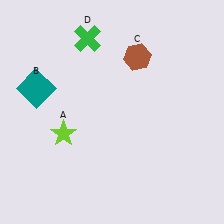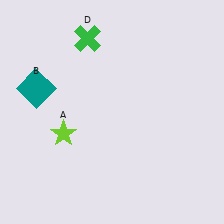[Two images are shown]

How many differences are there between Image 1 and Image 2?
There is 1 difference between the two images.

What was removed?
The brown hexagon (C) was removed in Image 2.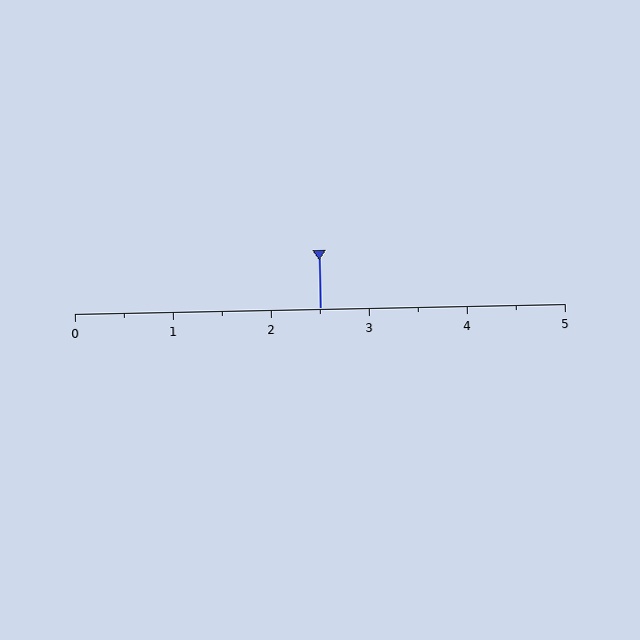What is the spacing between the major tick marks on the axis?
The major ticks are spaced 1 apart.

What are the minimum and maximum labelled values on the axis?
The axis runs from 0 to 5.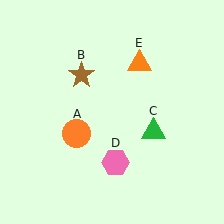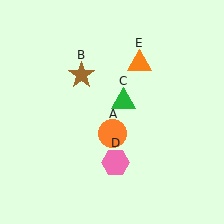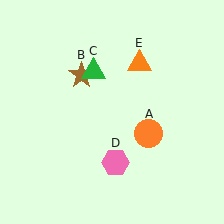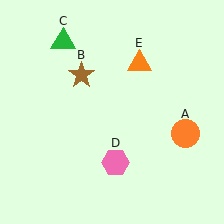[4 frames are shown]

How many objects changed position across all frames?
2 objects changed position: orange circle (object A), green triangle (object C).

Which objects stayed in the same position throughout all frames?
Brown star (object B) and pink hexagon (object D) and orange triangle (object E) remained stationary.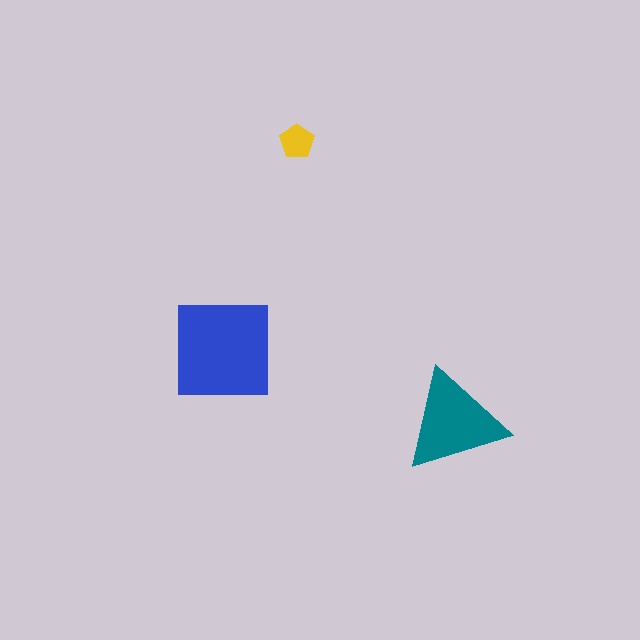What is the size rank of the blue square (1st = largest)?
1st.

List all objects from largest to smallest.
The blue square, the teal triangle, the yellow pentagon.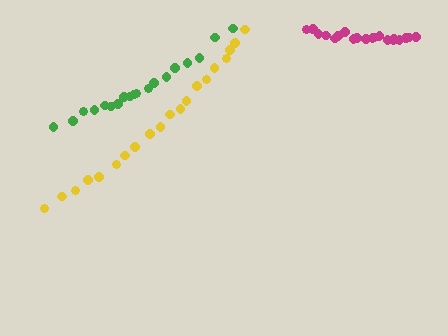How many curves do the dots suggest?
There are 3 distinct paths.